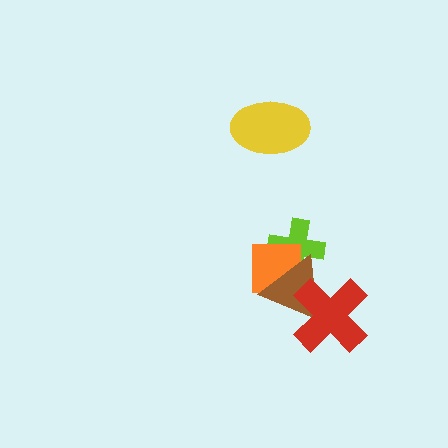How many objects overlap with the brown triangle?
3 objects overlap with the brown triangle.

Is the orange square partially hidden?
Yes, it is partially covered by another shape.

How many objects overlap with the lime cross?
2 objects overlap with the lime cross.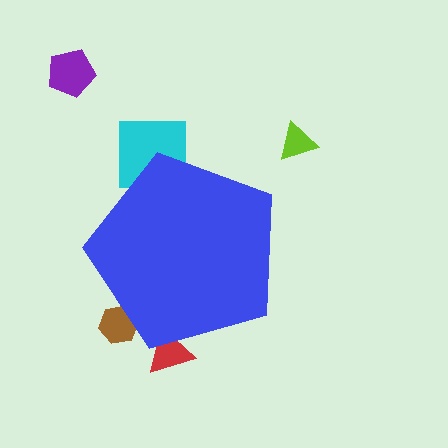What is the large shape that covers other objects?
A blue pentagon.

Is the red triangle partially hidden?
Yes, the red triangle is partially hidden behind the blue pentagon.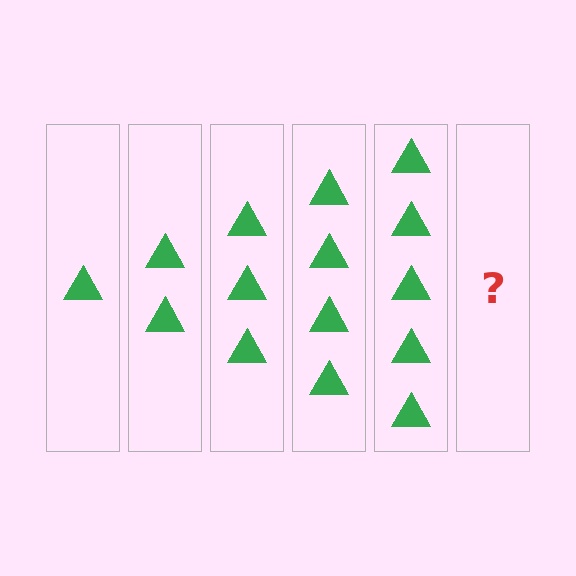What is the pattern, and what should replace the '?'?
The pattern is that each step adds one more triangle. The '?' should be 6 triangles.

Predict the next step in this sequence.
The next step is 6 triangles.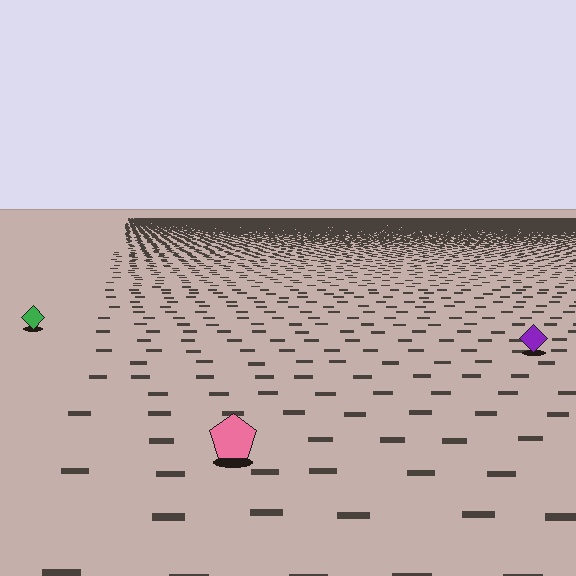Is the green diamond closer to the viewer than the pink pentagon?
No. The pink pentagon is closer — you can tell from the texture gradient: the ground texture is coarser near it.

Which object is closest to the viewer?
The pink pentagon is closest. The texture marks near it are larger and more spread out.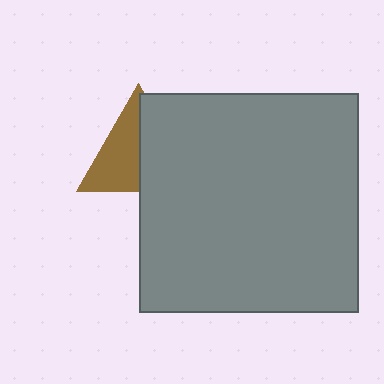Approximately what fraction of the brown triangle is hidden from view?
Roughly 48% of the brown triangle is hidden behind the gray square.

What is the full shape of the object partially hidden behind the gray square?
The partially hidden object is a brown triangle.